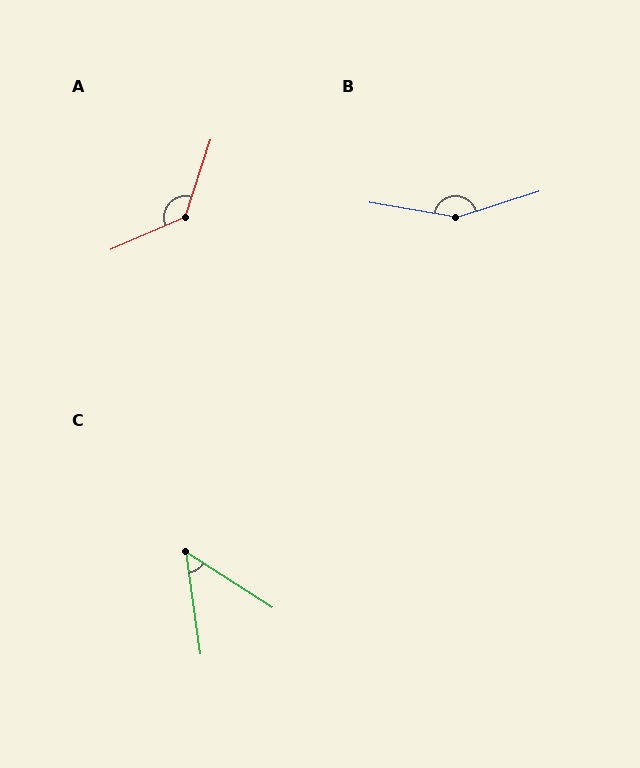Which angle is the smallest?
C, at approximately 49 degrees.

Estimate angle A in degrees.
Approximately 132 degrees.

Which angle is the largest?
B, at approximately 153 degrees.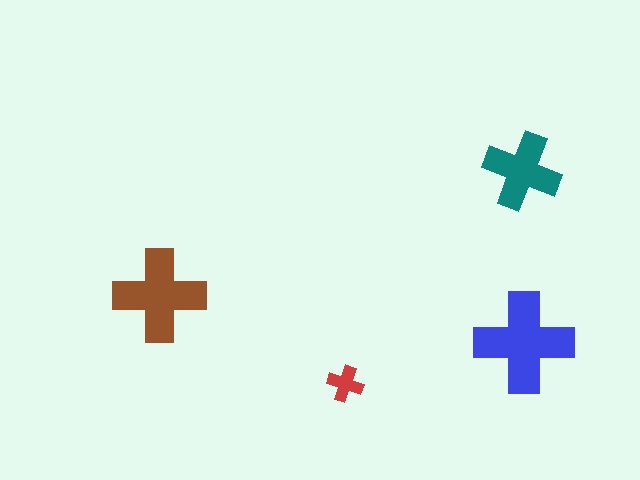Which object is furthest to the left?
The brown cross is leftmost.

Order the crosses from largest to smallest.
the blue one, the brown one, the teal one, the red one.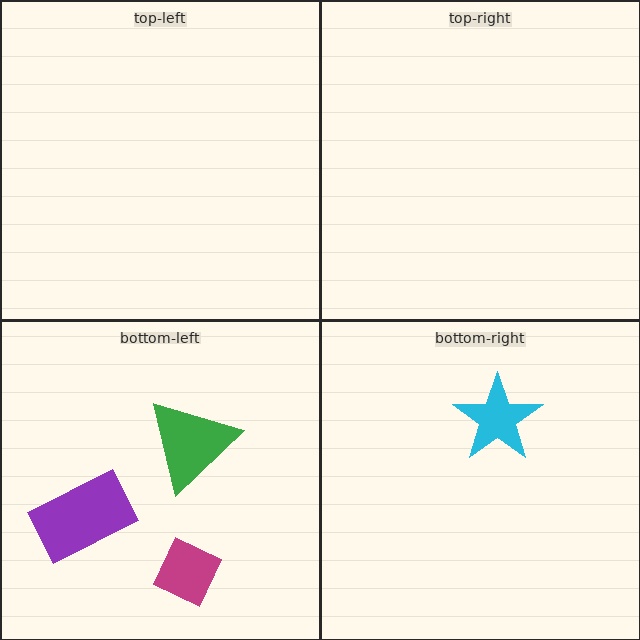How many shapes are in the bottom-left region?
3.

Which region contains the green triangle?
The bottom-left region.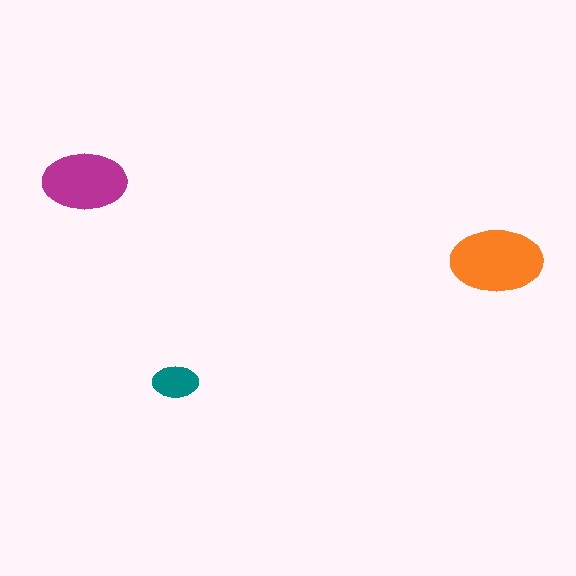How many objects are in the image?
There are 3 objects in the image.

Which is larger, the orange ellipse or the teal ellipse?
The orange one.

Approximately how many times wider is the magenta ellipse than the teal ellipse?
About 2 times wider.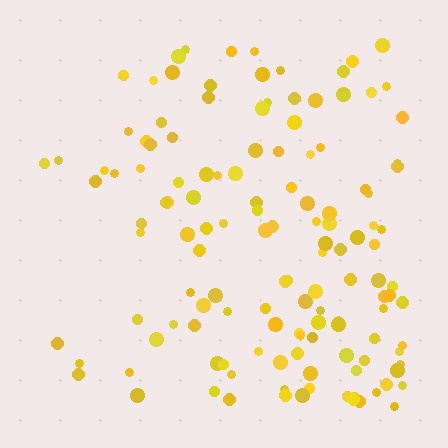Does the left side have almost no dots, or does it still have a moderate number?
Still a moderate number, just noticeably fewer than the right.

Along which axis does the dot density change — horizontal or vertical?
Horizontal.